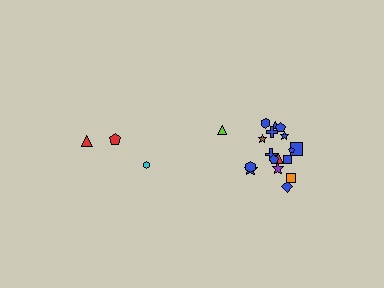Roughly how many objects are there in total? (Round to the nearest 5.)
Roughly 20 objects in total.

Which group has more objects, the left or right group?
The right group.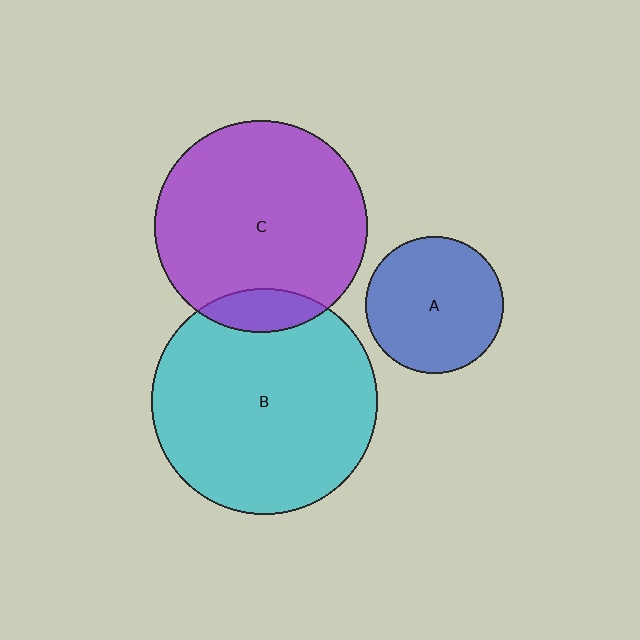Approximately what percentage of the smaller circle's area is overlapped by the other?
Approximately 10%.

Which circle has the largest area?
Circle B (cyan).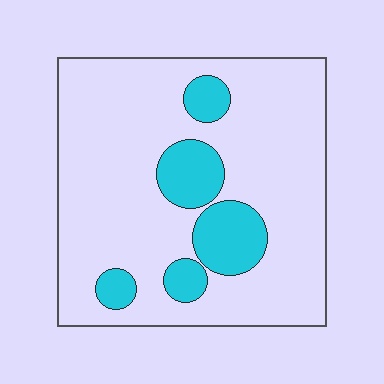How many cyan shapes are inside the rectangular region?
5.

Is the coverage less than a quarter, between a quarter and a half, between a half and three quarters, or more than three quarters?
Less than a quarter.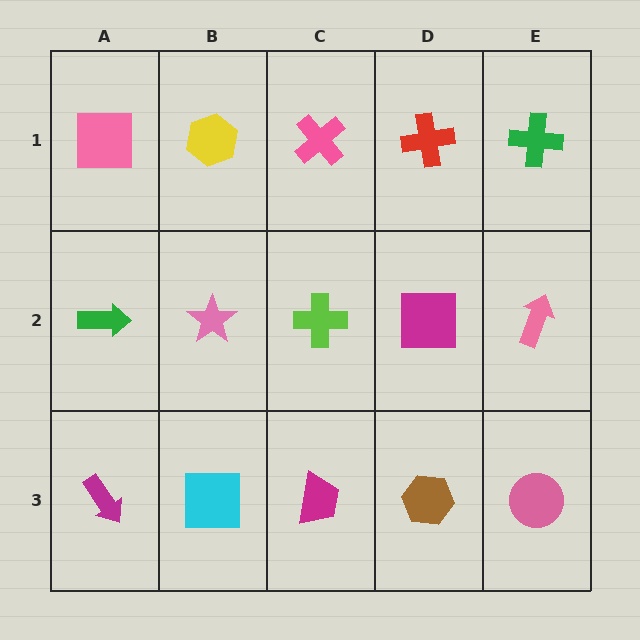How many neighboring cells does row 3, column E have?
2.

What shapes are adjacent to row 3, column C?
A lime cross (row 2, column C), a cyan square (row 3, column B), a brown hexagon (row 3, column D).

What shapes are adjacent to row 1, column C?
A lime cross (row 2, column C), a yellow hexagon (row 1, column B), a red cross (row 1, column D).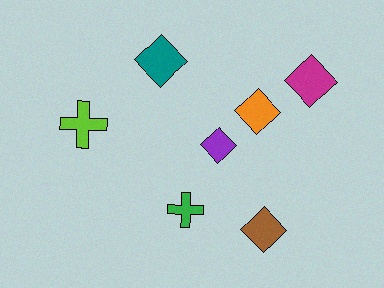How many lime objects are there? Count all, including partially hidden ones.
There is 1 lime object.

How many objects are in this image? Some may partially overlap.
There are 7 objects.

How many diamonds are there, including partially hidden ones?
There are 5 diamonds.